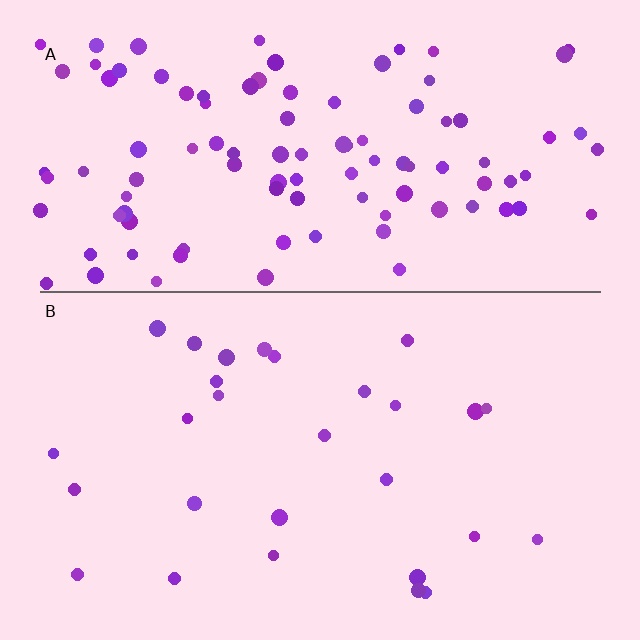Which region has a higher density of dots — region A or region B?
A (the top).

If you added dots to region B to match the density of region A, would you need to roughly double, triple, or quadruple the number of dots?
Approximately quadruple.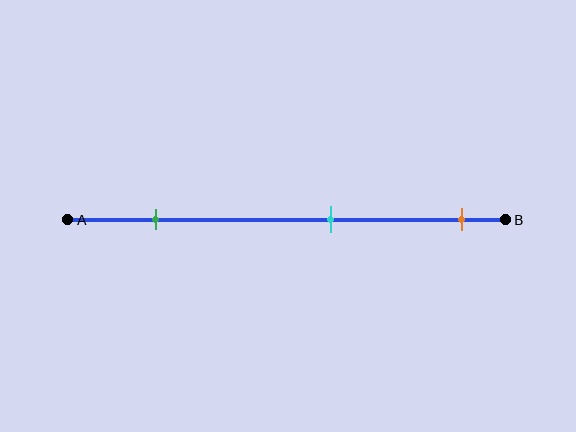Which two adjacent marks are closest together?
The cyan and orange marks are the closest adjacent pair.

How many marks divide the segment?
There are 3 marks dividing the segment.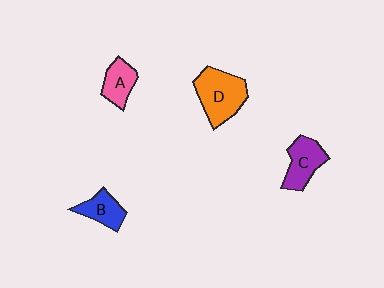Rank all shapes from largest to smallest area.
From largest to smallest: D (orange), C (purple), B (blue), A (pink).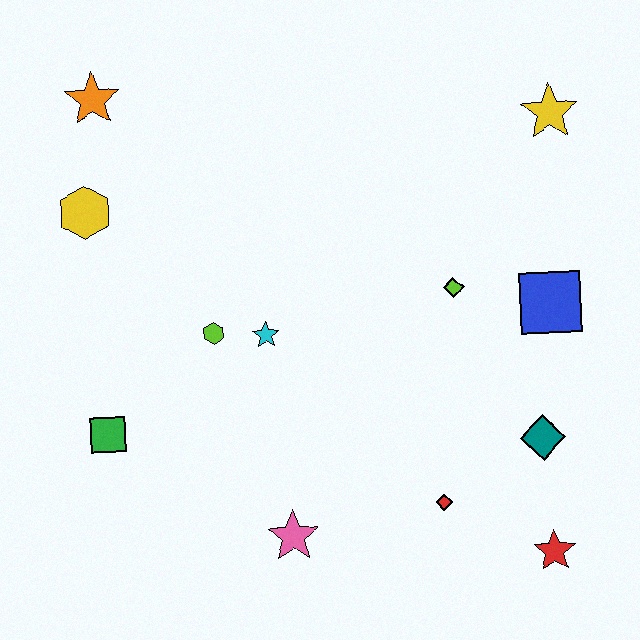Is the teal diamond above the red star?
Yes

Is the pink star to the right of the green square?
Yes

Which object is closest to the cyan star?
The lime hexagon is closest to the cyan star.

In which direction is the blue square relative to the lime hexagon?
The blue square is to the right of the lime hexagon.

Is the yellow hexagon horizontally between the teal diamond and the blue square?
No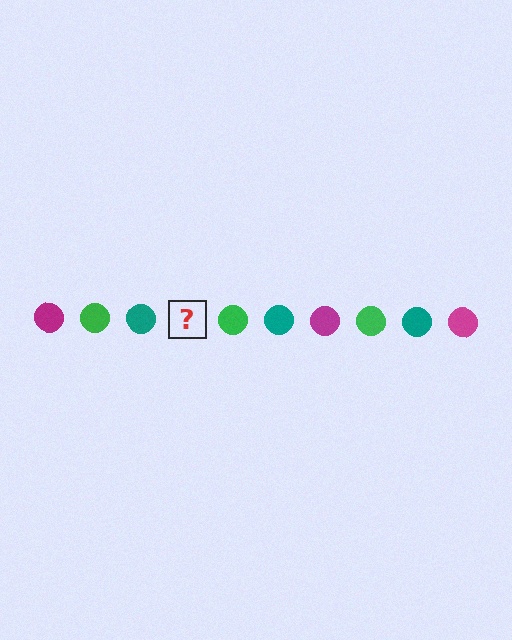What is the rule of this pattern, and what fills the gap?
The rule is that the pattern cycles through magenta, green, teal circles. The gap should be filled with a magenta circle.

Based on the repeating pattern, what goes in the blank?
The blank should be a magenta circle.